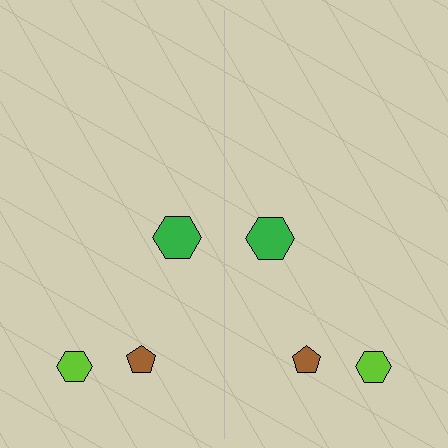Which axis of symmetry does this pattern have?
The pattern has a vertical axis of symmetry running through the center of the image.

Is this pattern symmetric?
Yes, this pattern has bilateral (reflection) symmetry.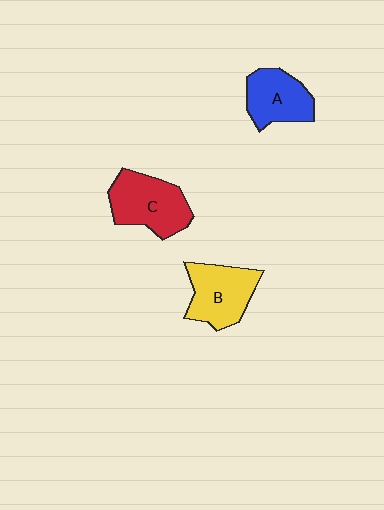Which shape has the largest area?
Shape C (red).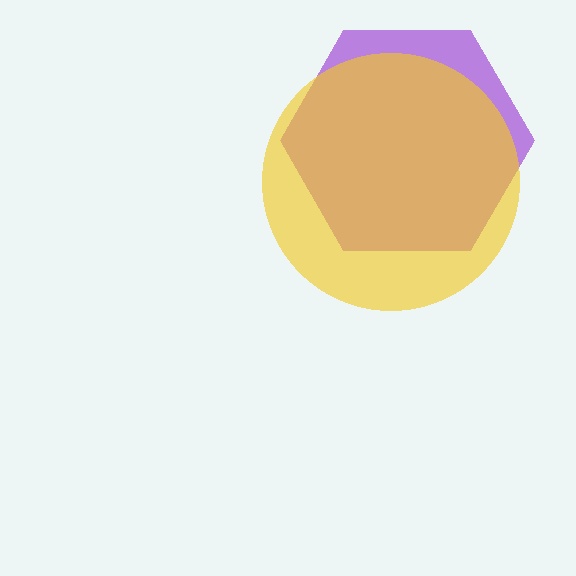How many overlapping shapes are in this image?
There are 2 overlapping shapes in the image.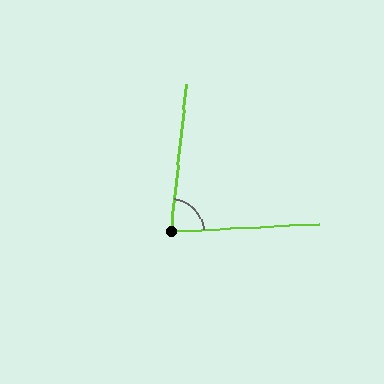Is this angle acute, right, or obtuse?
It is acute.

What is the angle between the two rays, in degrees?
Approximately 81 degrees.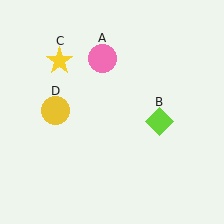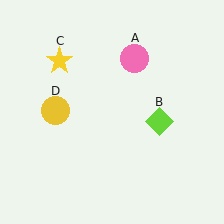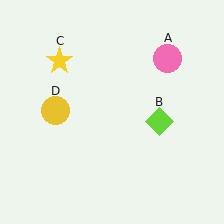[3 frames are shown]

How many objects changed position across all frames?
1 object changed position: pink circle (object A).